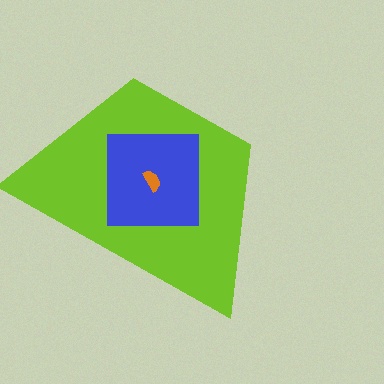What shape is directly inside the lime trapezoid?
The blue square.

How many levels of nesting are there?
3.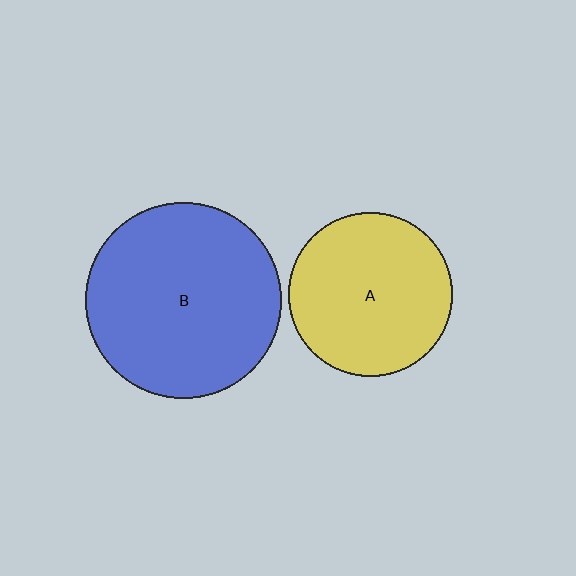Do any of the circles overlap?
No, none of the circles overlap.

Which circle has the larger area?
Circle B (blue).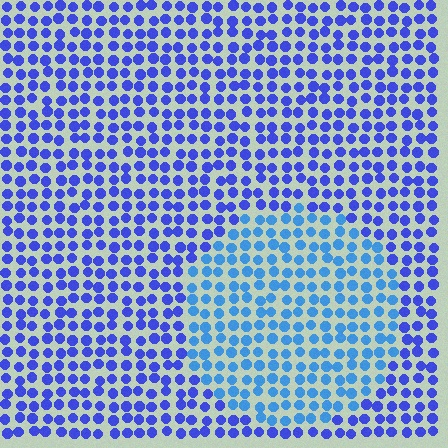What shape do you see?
I see a circle.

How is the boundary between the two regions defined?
The boundary is defined purely by a slight shift in hue (about 29 degrees). Spacing, size, and orientation are identical on both sides.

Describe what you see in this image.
The image is filled with small blue elements in a uniform arrangement. A circle-shaped region is visible where the elements are tinted to a slightly different hue, forming a subtle color boundary.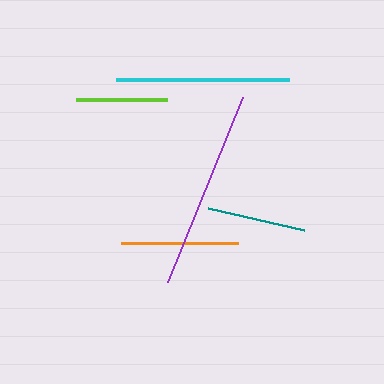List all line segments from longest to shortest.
From longest to shortest: purple, cyan, orange, teal, lime.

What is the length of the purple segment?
The purple segment is approximately 199 pixels long.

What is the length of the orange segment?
The orange segment is approximately 118 pixels long.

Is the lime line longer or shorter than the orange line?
The orange line is longer than the lime line.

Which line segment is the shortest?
The lime line is the shortest at approximately 91 pixels.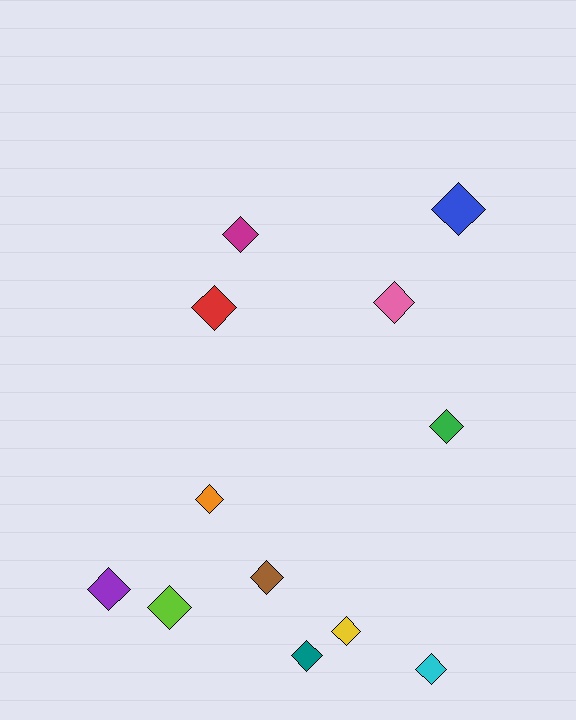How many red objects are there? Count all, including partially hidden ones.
There is 1 red object.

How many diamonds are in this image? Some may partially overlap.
There are 12 diamonds.